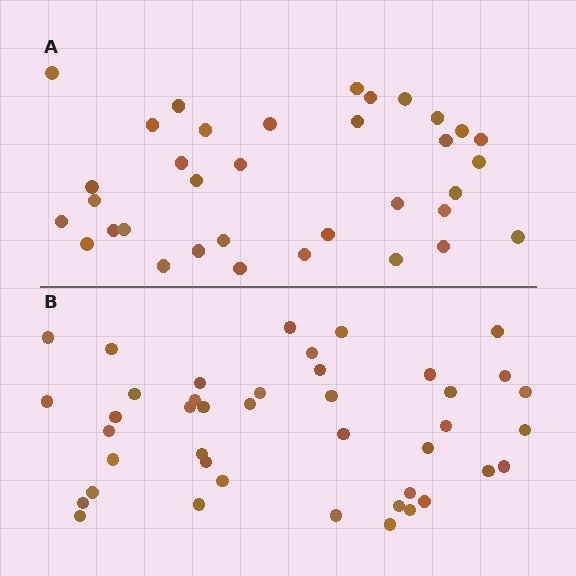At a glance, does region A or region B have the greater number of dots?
Region B (the bottom region) has more dots.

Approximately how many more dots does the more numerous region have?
Region B has roughly 8 or so more dots than region A.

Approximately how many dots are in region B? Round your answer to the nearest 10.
About 40 dots. (The exact count is 42, which rounds to 40.)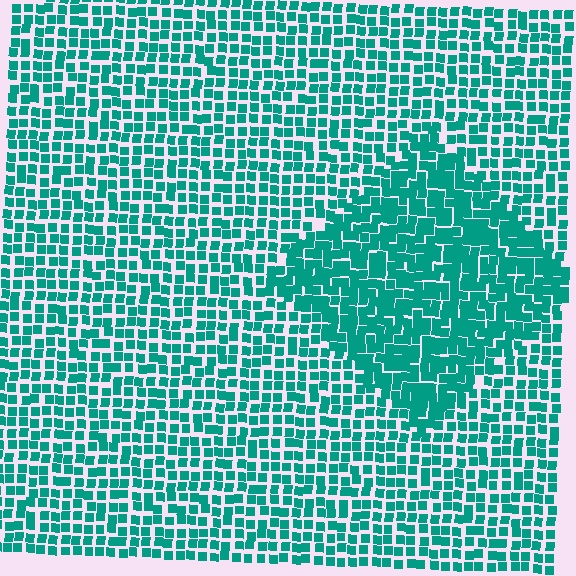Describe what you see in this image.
The image contains small teal elements arranged at two different densities. A diamond-shaped region is visible where the elements are more densely packed than the surrounding area.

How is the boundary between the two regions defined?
The boundary is defined by a change in element density (approximately 1.6x ratio). All elements are the same color, size, and shape.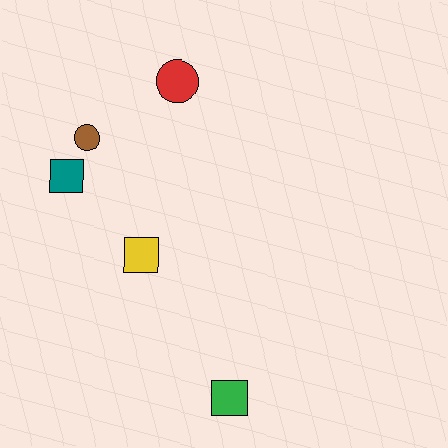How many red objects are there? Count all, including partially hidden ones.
There is 1 red object.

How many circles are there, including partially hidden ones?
There are 2 circles.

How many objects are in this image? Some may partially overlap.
There are 5 objects.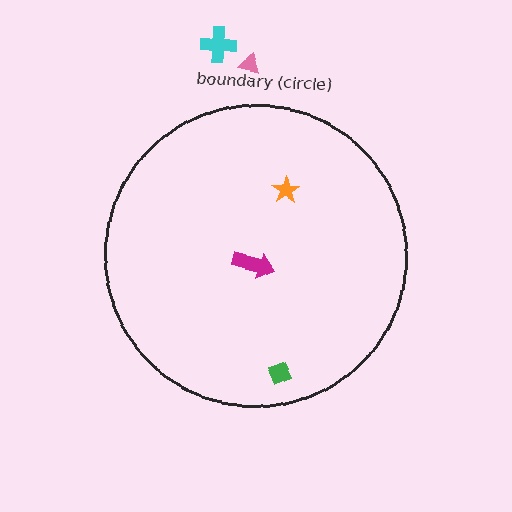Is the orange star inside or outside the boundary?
Inside.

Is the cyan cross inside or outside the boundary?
Outside.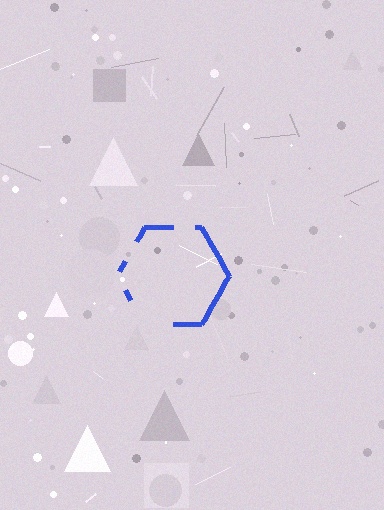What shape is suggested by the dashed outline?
The dashed outline suggests a hexagon.